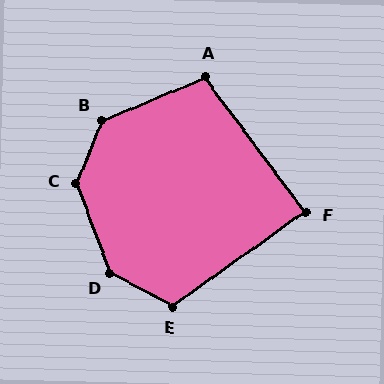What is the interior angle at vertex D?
Approximately 138 degrees (obtuse).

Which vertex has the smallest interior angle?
F, at approximately 89 degrees.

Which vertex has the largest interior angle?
C, at approximately 139 degrees.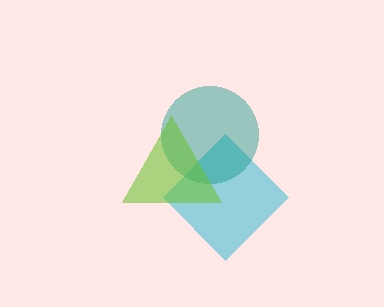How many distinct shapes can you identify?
There are 3 distinct shapes: a cyan diamond, a teal circle, a lime triangle.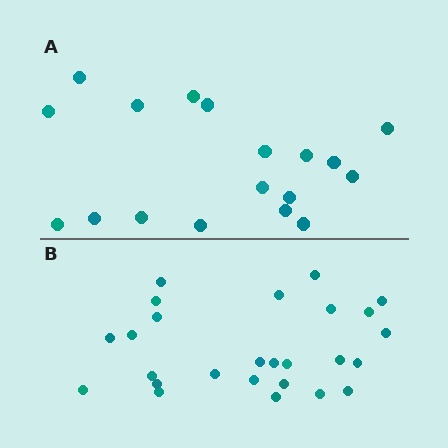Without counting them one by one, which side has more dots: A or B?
Region B (the bottom region) has more dots.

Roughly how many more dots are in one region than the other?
Region B has roughly 8 or so more dots than region A.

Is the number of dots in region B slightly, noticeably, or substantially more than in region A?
Region B has noticeably more, but not dramatically so. The ratio is roughly 1.4 to 1.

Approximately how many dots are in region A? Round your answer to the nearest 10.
About 20 dots. (The exact count is 18, which rounds to 20.)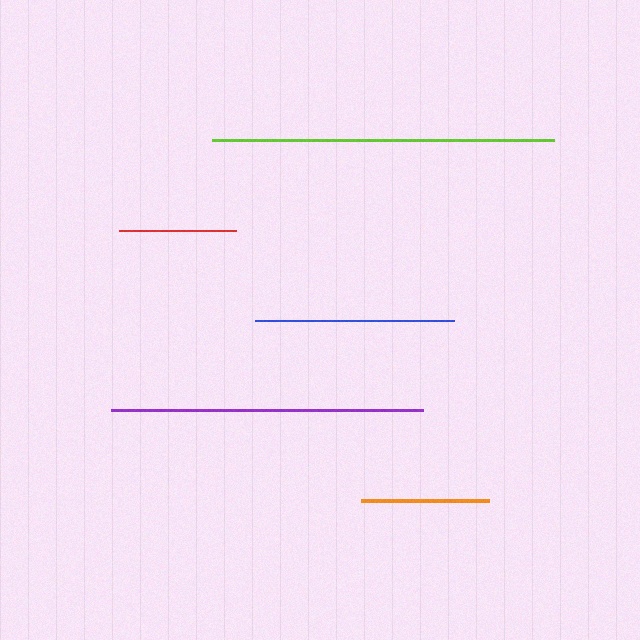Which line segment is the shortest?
The red line is the shortest at approximately 117 pixels.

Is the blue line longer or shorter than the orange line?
The blue line is longer than the orange line.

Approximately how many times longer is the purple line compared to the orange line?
The purple line is approximately 2.4 times the length of the orange line.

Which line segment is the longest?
The lime line is the longest at approximately 341 pixels.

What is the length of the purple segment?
The purple segment is approximately 312 pixels long.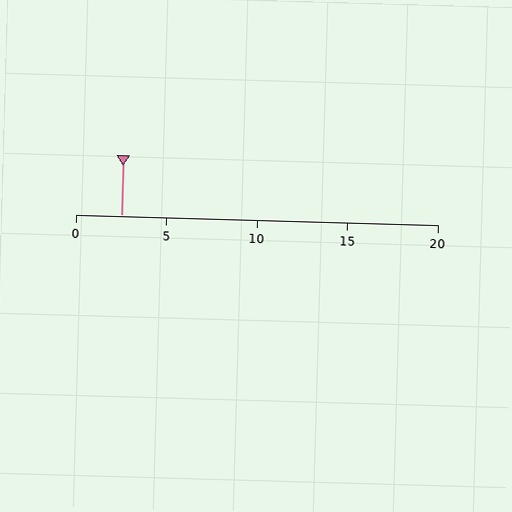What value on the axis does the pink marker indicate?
The marker indicates approximately 2.5.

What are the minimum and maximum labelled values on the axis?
The axis runs from 0 to 20.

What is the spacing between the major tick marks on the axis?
The major ticks are spaced 5 apart.